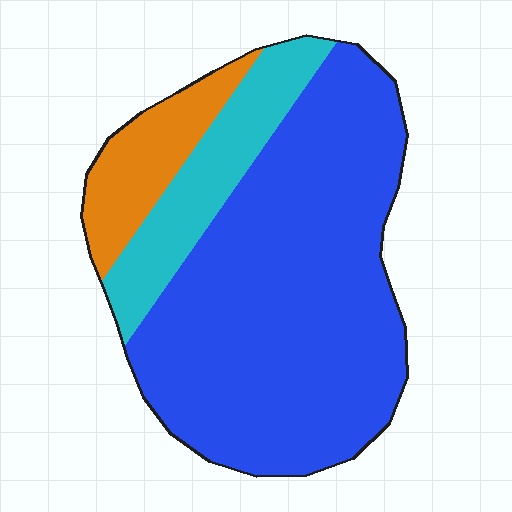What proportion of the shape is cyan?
Cyan takes up between a sixth and a third of the shape.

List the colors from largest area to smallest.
From largest to smallest: blue, cyan, orange.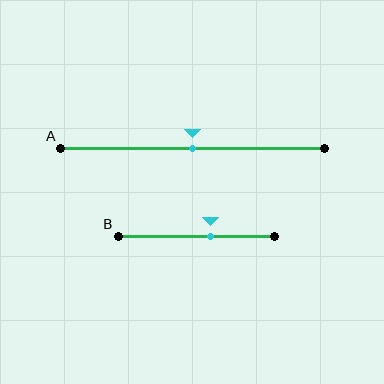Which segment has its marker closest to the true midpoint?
Segment A has its marker closest to the true midpoint.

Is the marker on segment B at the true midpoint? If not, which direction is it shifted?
No, the marker on segment B is shifted to the right by about 9% of the segment length.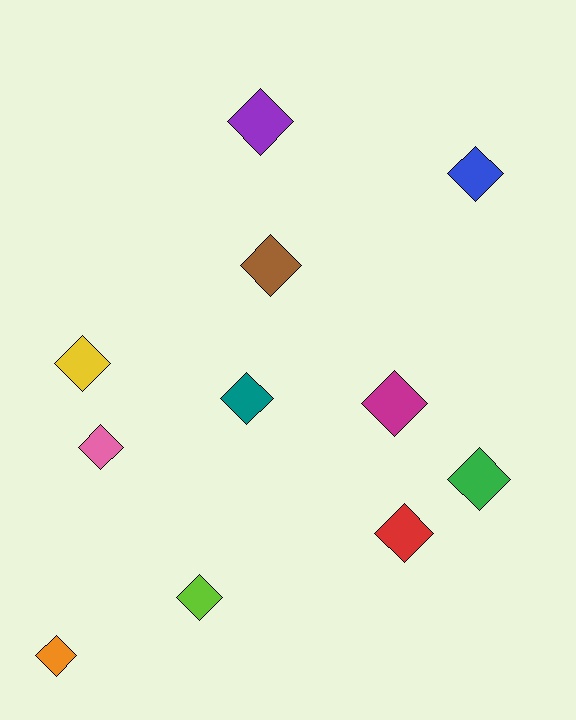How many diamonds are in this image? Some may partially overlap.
There are 11 diamonds.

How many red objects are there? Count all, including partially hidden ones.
There is 1 red object.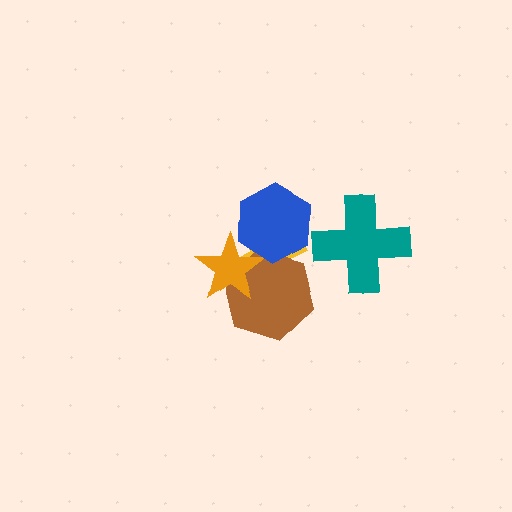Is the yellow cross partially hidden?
Yes, it is partially covered by another shape.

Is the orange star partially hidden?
Yes, it is partially covered by another shape.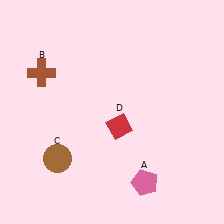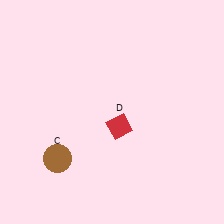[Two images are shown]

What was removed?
The brown cross (B), the pink pentagon (A) were removed in Image 2.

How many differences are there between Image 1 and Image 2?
There are 2 differences between the two images.